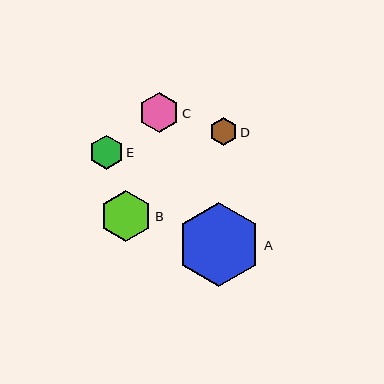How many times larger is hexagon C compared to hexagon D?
Hexagon C is approximately 1.4 times the size of hexagon D.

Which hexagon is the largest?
Hexagon A is the largest with a size of approximately 84 pixels.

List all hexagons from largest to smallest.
From largest to smallest: A, B, C, E, D.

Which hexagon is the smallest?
Hexagon D is the smallest with a size of approximately 28 pixels.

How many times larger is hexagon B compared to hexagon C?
Hexagon B is approximately 1.3 times the size of hexagon C.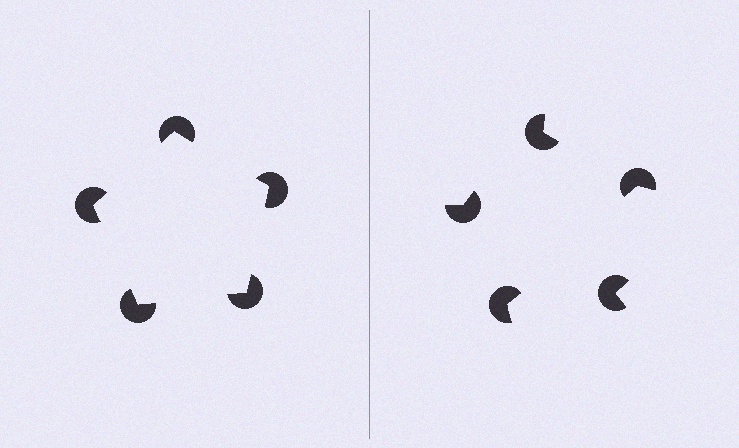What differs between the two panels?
The pac-man discs are positioned identically on both sides; only the wedge orientations differ. On the left they align to a pentagon; on the right they are misaligned.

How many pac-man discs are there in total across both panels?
10 — 5 on each side.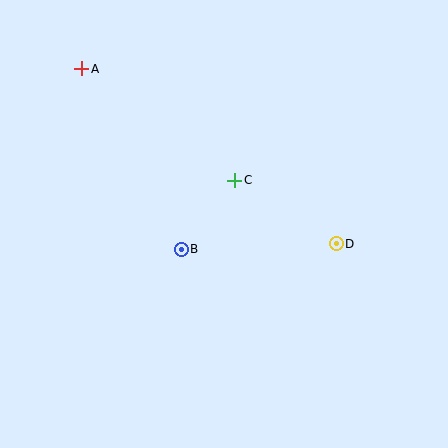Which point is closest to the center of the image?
Point C at (235, 180) is closest to the center.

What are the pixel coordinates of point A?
Point A is at (82, 69).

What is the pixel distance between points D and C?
The distance between D and C is 120 pixels.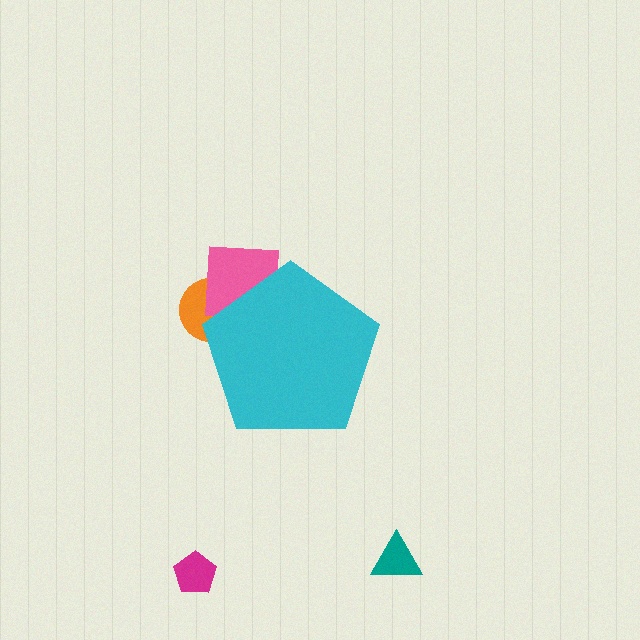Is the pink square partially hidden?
Yes, the pink square is partially hidden behind the cyan pentagon.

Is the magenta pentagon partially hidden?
No, the magenta pentagon is fully visible.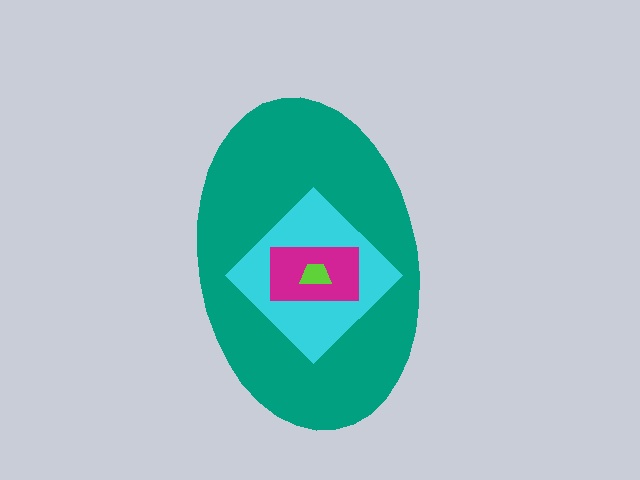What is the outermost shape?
The teal ellipse.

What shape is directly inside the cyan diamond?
The magenta rectangle.